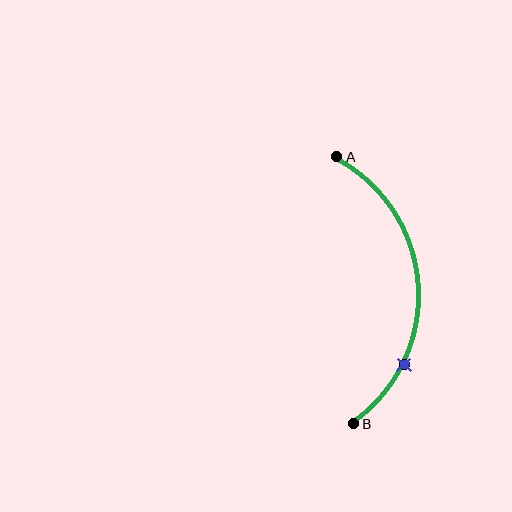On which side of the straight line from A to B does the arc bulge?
The arc bulges to the right of the straight line connecting A and B.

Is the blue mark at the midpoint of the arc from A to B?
No. The blue mark lies on the arc but is closer to endpoint B. The arc midpoint would be at the point on the curve equidistant along the arc from both A and B.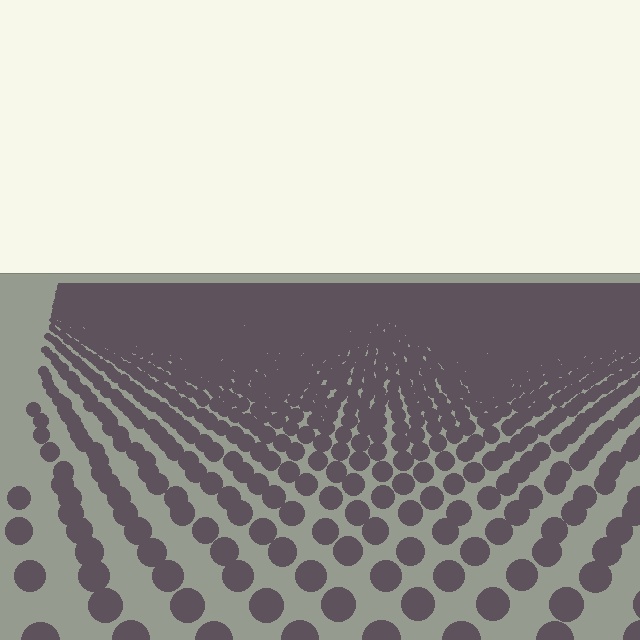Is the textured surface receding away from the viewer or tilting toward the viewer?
The surface is receding away from the viewer. Texture elements get smaller and denser toward the top.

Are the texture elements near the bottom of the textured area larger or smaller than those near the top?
Larger. Near the bottom, elements are closer to the viewer and appear at a bigger on-screen size.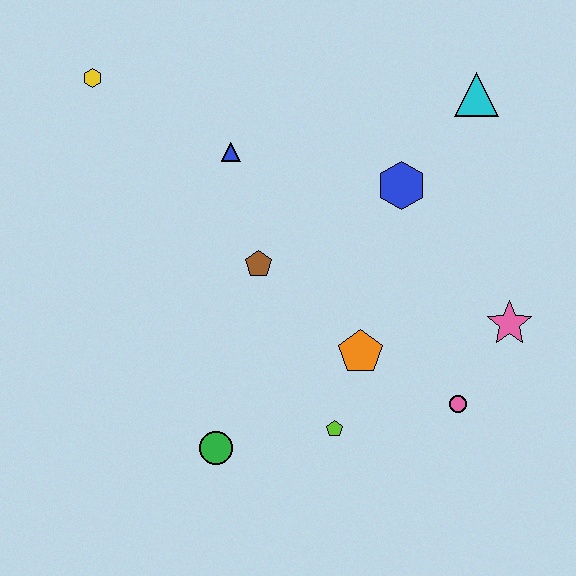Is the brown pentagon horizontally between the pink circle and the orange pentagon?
No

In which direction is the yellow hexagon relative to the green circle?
The yellow hexagon is above the green circle.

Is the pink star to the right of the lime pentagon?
Yes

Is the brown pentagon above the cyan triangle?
No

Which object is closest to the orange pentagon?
The lime pentagon is closest to the orange pentagon.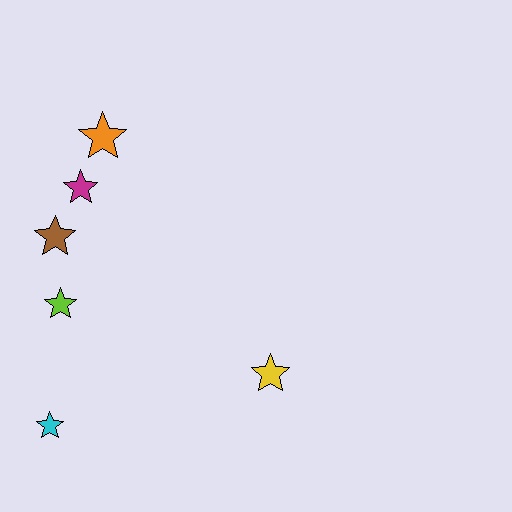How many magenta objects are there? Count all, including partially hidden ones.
There is 1 magenta object.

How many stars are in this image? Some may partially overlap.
There are 6 stars.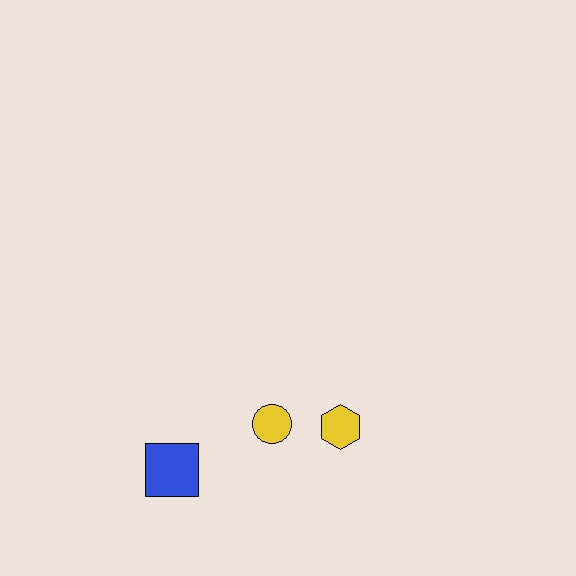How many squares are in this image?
There is 1 square.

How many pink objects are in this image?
There are no pink objects.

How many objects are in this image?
There are 3 objects.